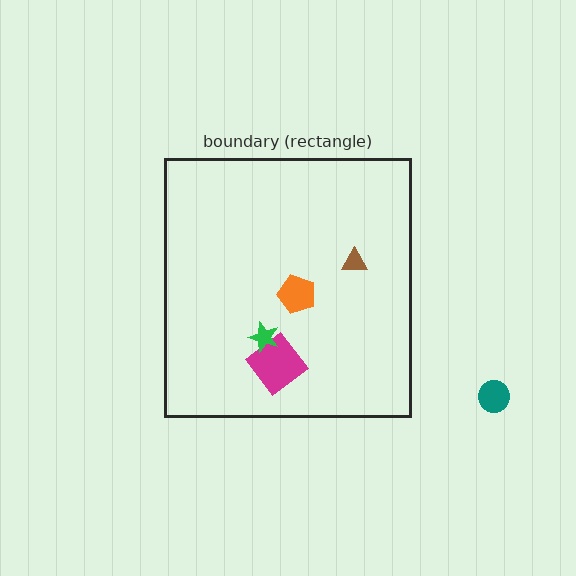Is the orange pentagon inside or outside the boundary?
Inside.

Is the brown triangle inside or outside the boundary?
Inside.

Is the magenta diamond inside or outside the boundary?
Inside.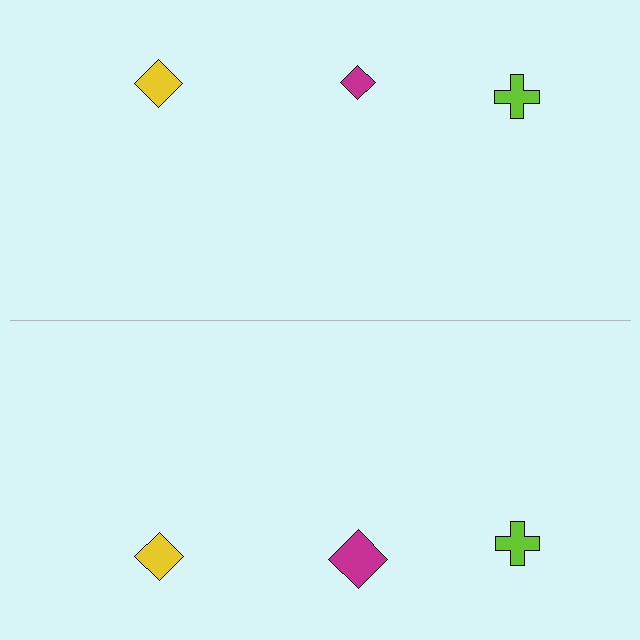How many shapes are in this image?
There are 6 shapes in this image.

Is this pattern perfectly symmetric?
No, the pattern is not perfectly symmetric. The magenta diamond on the bottom side has a different size than its mirror counterpart.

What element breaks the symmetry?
The magenta diamond on the bottom side has a different size than its mirror counterpart.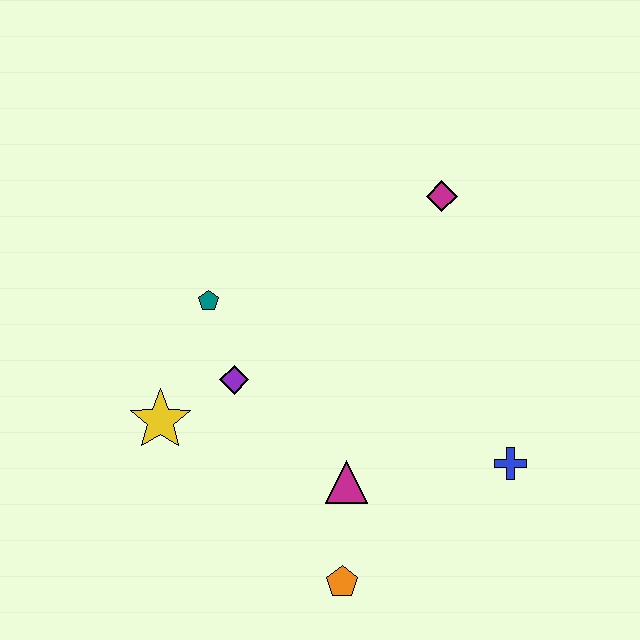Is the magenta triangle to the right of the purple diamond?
Yes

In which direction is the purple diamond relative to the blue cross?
The purple diamond is to the left of the blue cross.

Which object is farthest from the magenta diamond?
The orange pentagon is farthest from the magenta diamond.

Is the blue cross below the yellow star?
Yes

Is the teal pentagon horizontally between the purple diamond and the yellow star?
Yes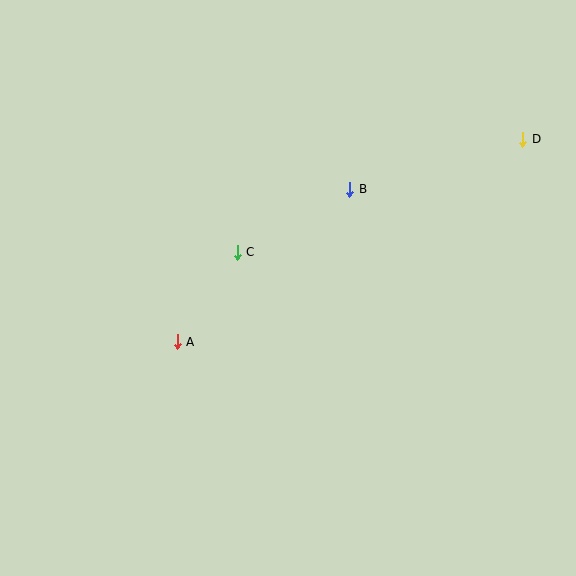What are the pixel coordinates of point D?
Point D is at (523, 139).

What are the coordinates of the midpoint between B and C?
The midpoint between B and C is at (293, 221).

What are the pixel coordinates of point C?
Point C is at (237, 252).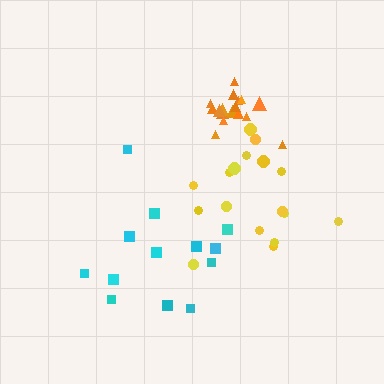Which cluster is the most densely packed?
Orange.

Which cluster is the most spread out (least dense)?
Cyan.